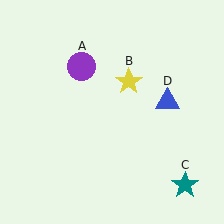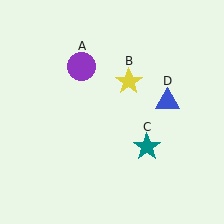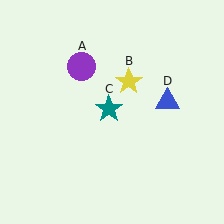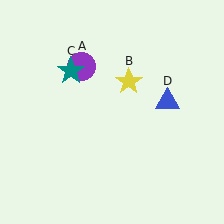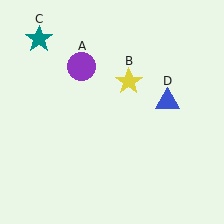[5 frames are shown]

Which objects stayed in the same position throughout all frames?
Purple circle (object A) and yellow star (object B) and blue triangle (object D) remained stationary.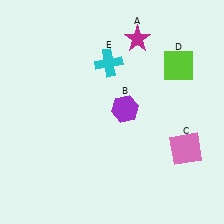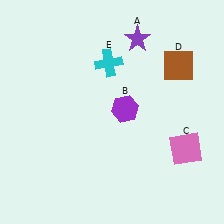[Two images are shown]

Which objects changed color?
A changed from magenta to purple. D changed from lime to brown.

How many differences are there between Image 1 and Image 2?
There are 2 differences between the two images.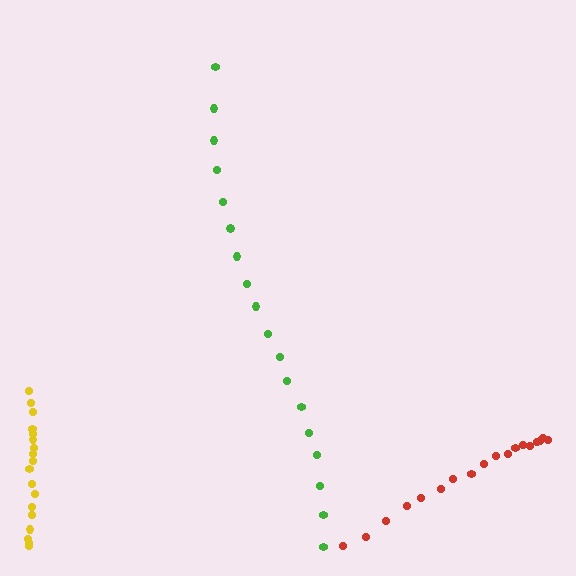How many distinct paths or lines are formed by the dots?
There are 3 distinct paths.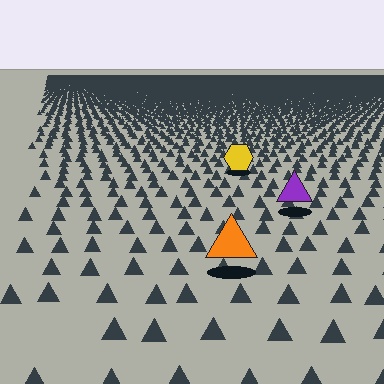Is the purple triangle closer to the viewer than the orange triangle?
No. The orange triangle is closer — you can tell from the texture gradient: the ground texture is coarser near it.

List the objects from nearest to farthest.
From nearest to farthest: the orange triangle, the purple triangle, the yellow hexagon.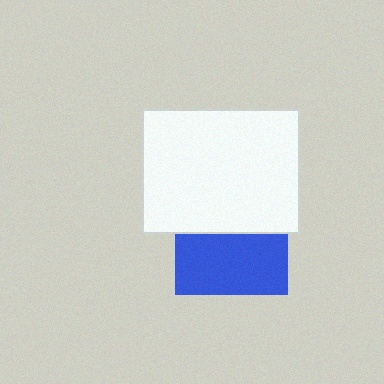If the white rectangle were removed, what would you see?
You would see the complete blue square.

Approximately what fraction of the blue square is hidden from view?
Roughly 46% of the blue square is hidden behind the white rectangle.